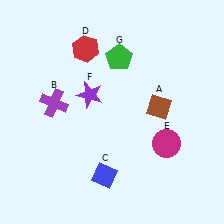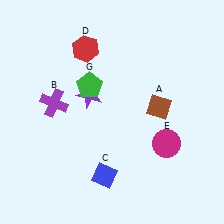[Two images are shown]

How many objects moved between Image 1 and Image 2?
1 object moved between the two images.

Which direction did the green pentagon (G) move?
The green pentagon (G) moved left.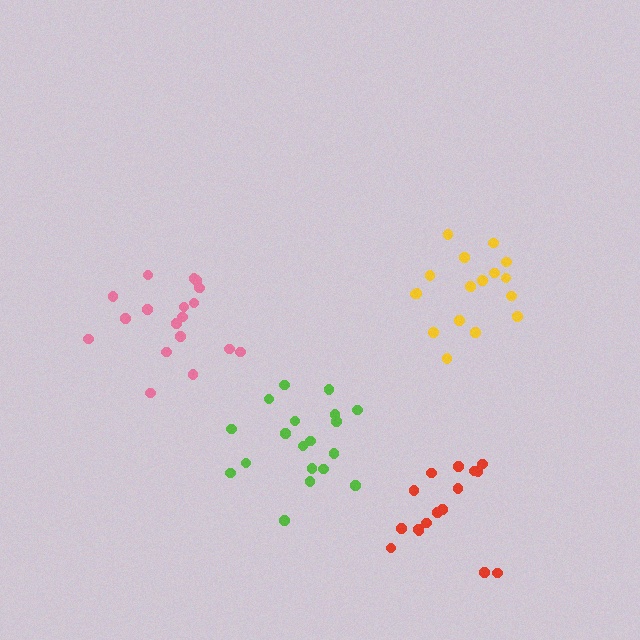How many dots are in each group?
Group 1: 17 dots, Group 2: 16 dots, Group 3: 19 dots, Group 4: 19 dots (71 total).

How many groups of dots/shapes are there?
There are 4 groups.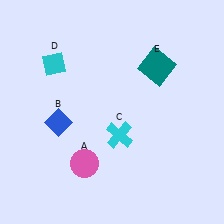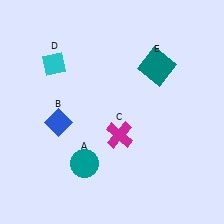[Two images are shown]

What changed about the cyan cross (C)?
In Image 1, C is cyan. In Image 2, it changed to magenta.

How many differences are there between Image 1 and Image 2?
There are 2 differences between the two images.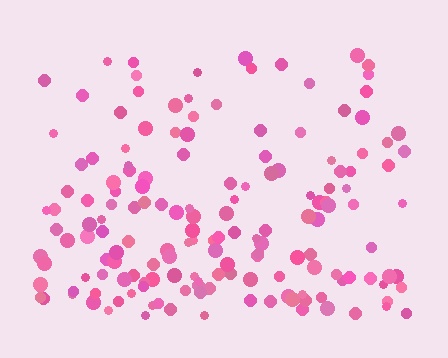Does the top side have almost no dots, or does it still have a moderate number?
Still a moderate number, just noticeably fewer than the bottom.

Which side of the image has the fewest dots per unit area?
The top.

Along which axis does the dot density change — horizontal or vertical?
Vertical.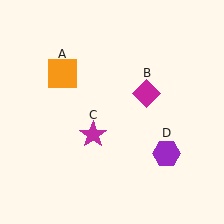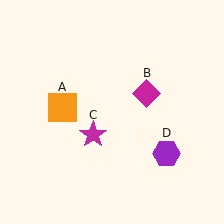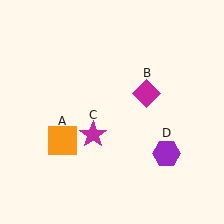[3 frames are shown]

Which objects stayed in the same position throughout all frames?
Magenta diamond (object B) and magenta star (object C) and purple hexagon (object D) remained stationary.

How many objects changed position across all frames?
1 object changed position: orange square (object A).